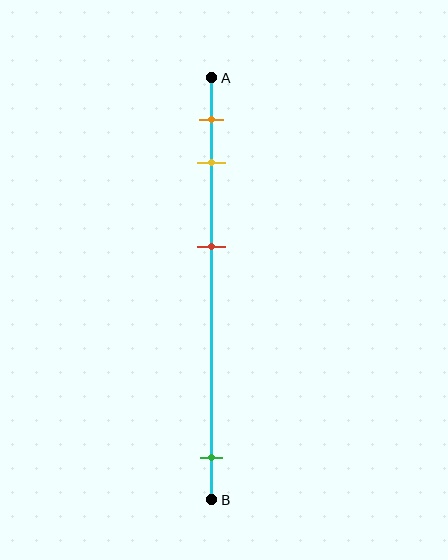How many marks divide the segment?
There are 4 marks dividing the segment.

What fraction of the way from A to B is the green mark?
The green mark is approximately 90% (0.9) of the way from A to B.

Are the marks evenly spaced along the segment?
No, the marks are not evenly spaced.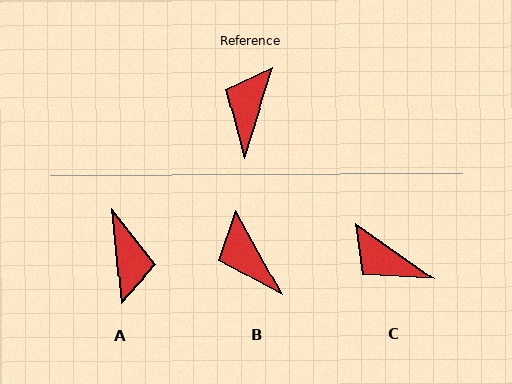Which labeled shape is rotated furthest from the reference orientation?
A, about 157 degrees away.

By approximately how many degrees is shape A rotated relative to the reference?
Approximately 157 degrees clockwise.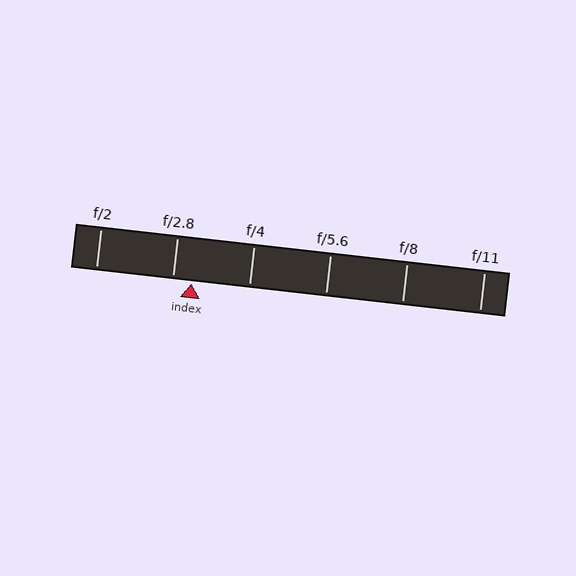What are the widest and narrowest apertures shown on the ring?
The widest aperture shown is f/2 and the narrowest is f/11.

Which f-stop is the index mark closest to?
The index mark is closest to f/2.8.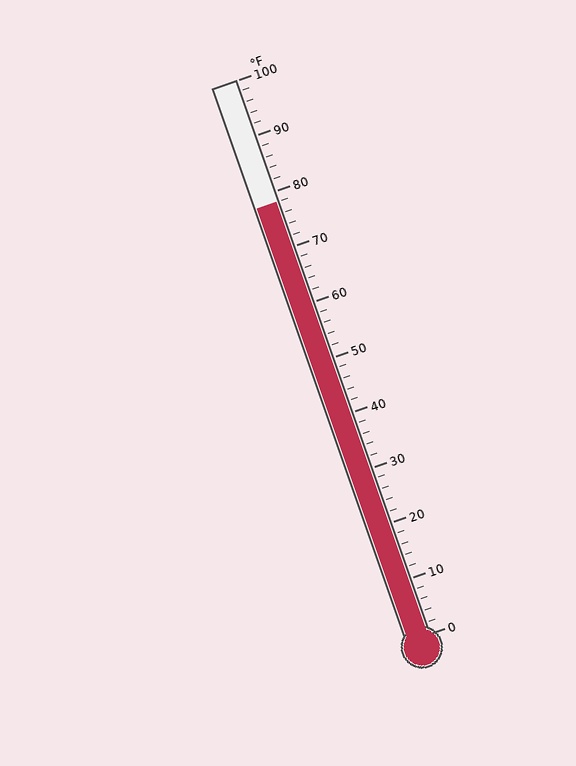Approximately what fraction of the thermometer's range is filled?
The thermometer is filled to approximately 80% of its range.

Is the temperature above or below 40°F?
The temperature is above 40°F.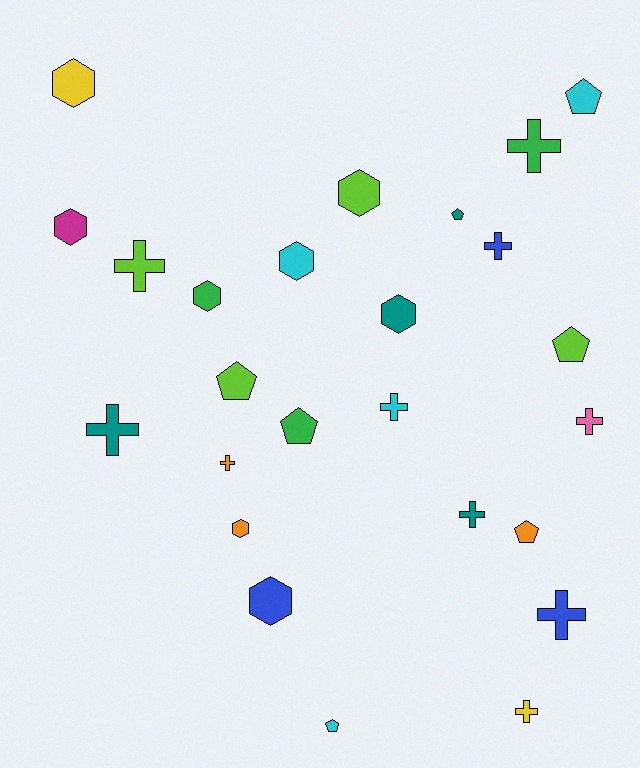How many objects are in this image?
There are 25 objects.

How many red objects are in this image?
There are no red objects.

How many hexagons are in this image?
There are 8 hexagons.